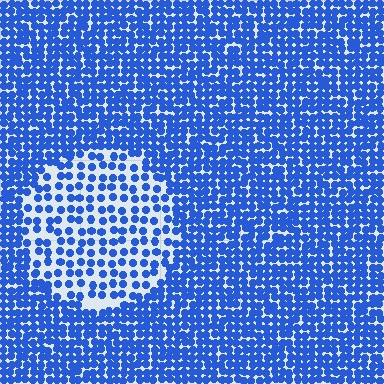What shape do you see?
I see a circle.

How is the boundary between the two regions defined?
The boundary is defined by a change in element density (approximately 2.0x ratio). All elements are the same color, size, and shape.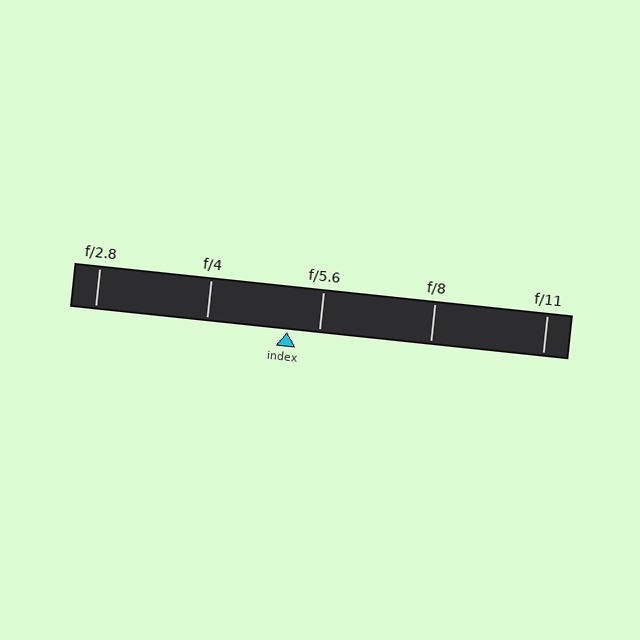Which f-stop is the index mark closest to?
The index mark is closest to f/5.6.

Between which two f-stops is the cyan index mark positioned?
The index mark is between f/4 and f/5.6.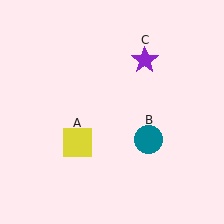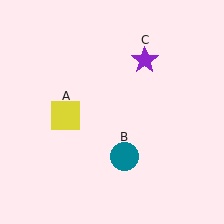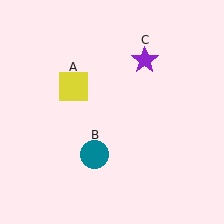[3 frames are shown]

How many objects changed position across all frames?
2 objects changed position: yellow square (object A), teal circle (object B).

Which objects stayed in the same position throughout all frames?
Purple star (object C) remained stationary.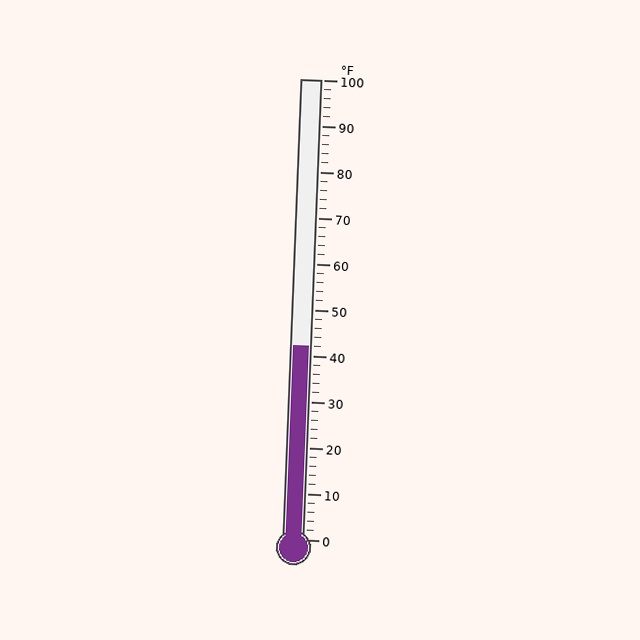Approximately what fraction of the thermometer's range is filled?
The thermometer is filled to approximately 40% of its range.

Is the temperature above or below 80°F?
The temperature is below 80°F.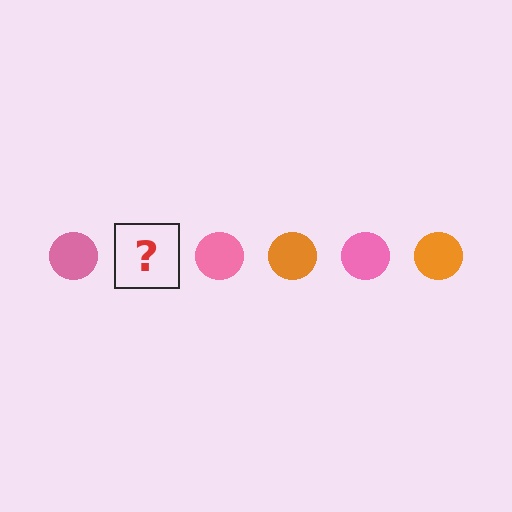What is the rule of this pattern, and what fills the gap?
The rule is that the pattern cycles through pink, orange circles. The gap should be filled with an orange circle.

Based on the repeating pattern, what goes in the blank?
The blank should be an orange circle.